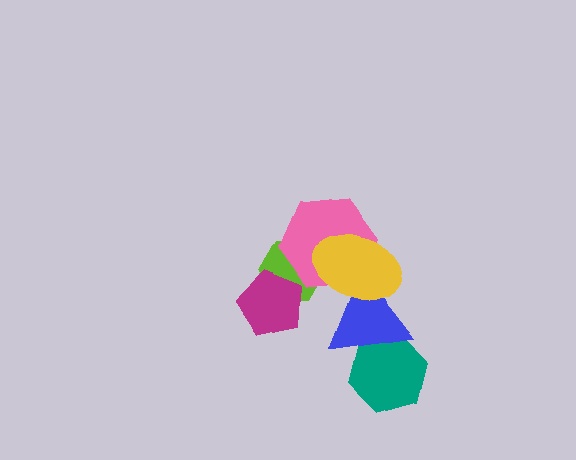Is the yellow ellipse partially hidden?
No, no other shape covers it.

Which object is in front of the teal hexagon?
The blue triangle is in front of the teal hexagon.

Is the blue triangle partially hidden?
Yes, it is partially covered by another shape.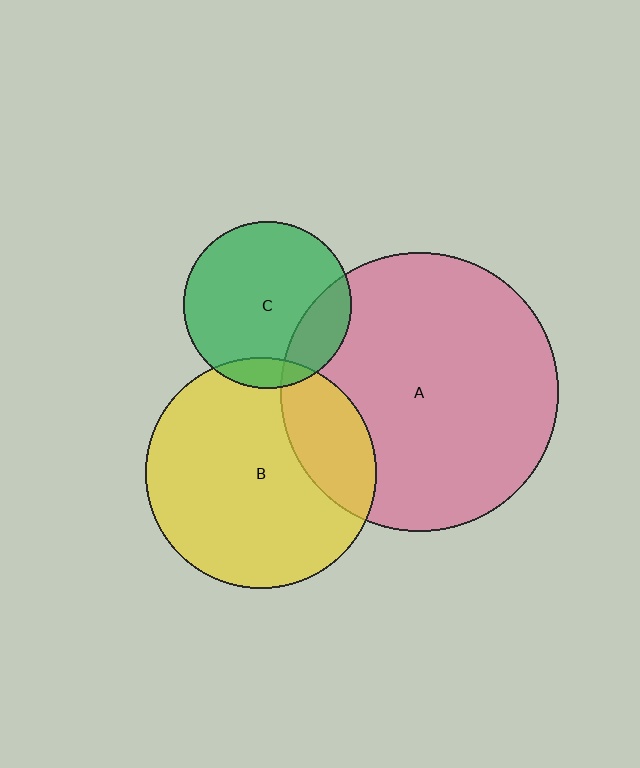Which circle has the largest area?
Circle A (pink).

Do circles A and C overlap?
Yes.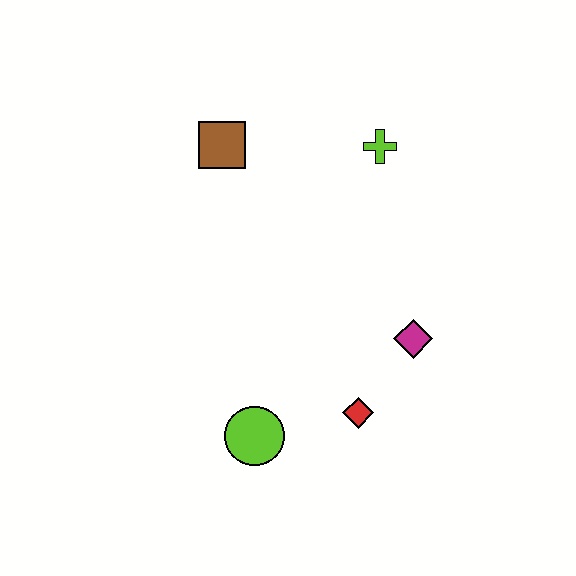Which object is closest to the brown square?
The lime cross is closest to the brown square.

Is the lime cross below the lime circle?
No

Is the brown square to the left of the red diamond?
Yes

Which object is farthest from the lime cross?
The lime circle is farthest from the lime cross.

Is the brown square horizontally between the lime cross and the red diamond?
No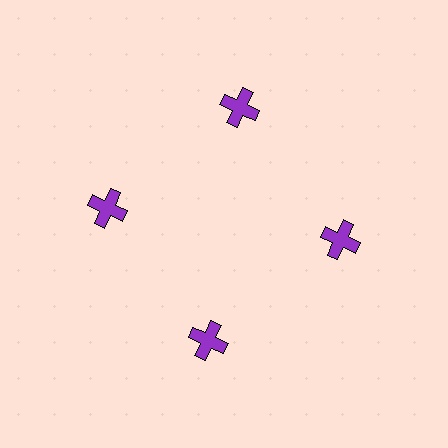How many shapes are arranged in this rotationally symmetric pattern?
There are 4 shapes, arranged in 4 groups of 1.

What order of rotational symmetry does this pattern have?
This pattern has 4-fold rotational symmetry.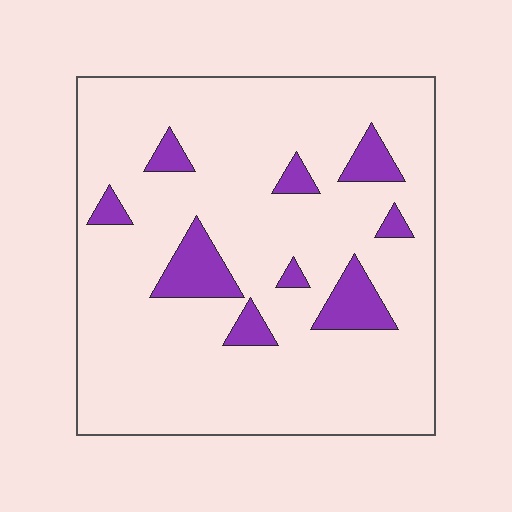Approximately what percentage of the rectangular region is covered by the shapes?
Approximately 10%.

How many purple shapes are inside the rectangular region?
9.